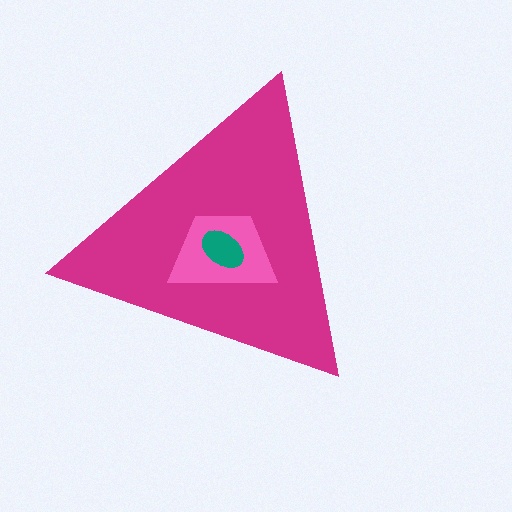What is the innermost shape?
The teal ellipse.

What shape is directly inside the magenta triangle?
The pink trapezoid.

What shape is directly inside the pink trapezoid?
The teal ellipse.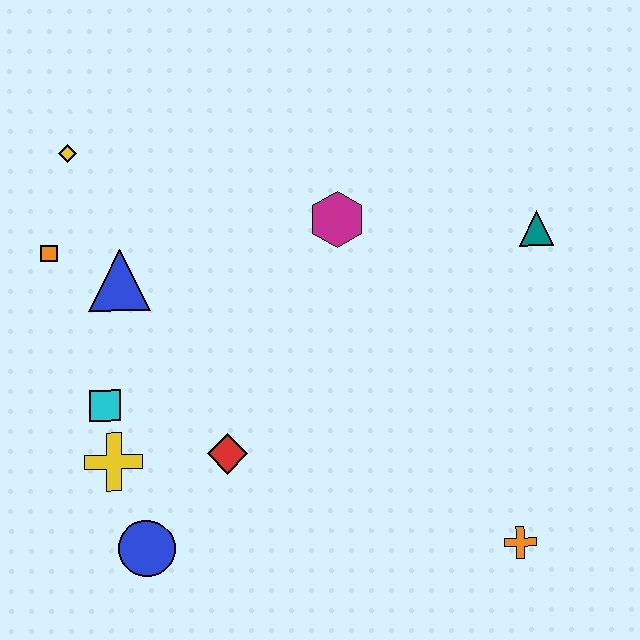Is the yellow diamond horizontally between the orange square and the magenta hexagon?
Yes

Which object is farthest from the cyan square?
The teal triangle is farthest from the cyan square.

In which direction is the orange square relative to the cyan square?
The orange square is above the cyan square.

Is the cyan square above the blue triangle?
No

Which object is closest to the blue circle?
The yellow cross is closest to the blue circle.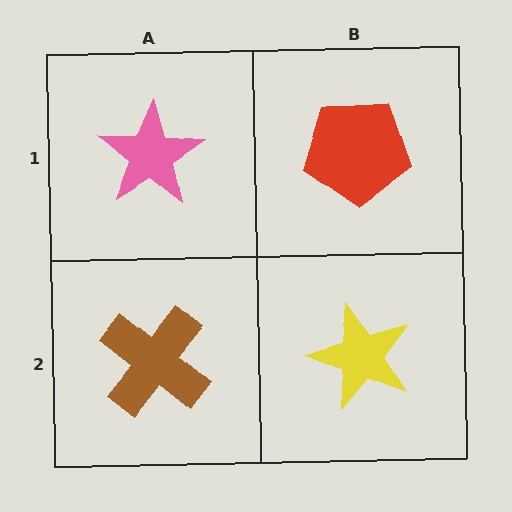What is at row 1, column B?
A red pentagon.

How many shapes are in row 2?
2 shapes.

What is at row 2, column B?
A yellow star.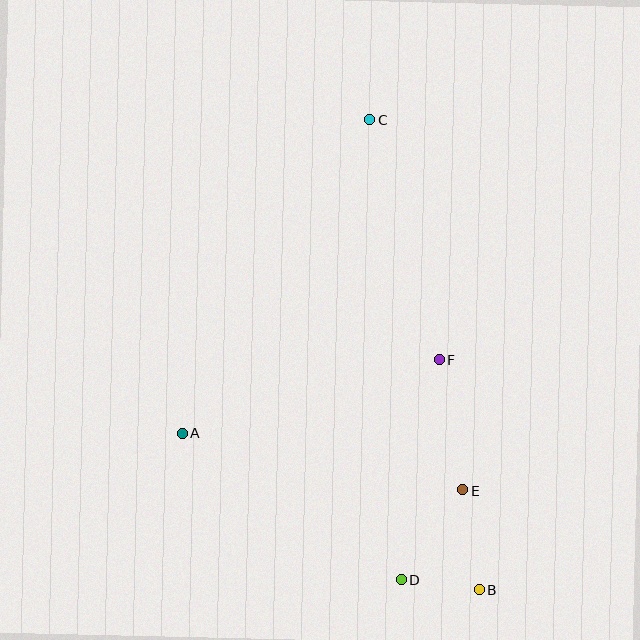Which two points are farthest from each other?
Points B and C are farthest from each other.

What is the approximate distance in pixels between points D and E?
The distance between D and E is approximately 109 pixels.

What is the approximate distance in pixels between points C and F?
The distance between C and F is approximately 249 pixels.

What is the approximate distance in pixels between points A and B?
The distance between A and B is approximately 335 pixels.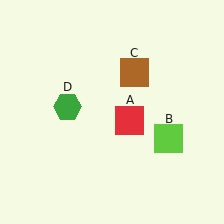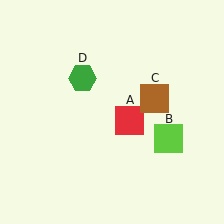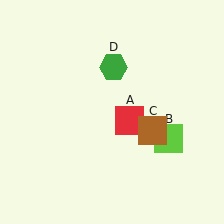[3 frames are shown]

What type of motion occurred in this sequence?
The brown square (object C), green hexagon (object D) rotated clockwise around the center of the scene.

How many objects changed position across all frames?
2 objects changed position: brown square (object C), green hexagon (object D).